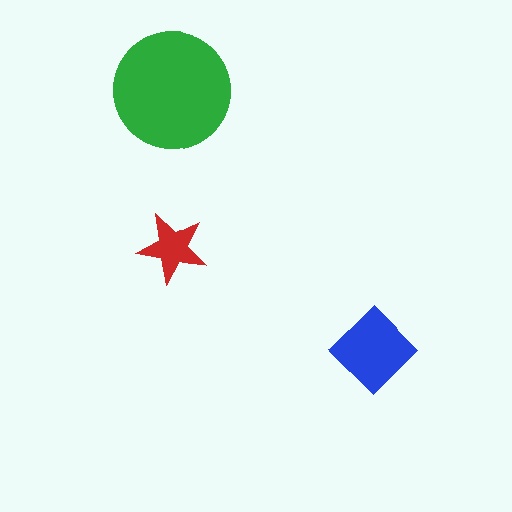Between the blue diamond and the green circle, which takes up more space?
The green circle.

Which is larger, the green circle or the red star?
The green circle.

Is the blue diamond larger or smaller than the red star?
Larger.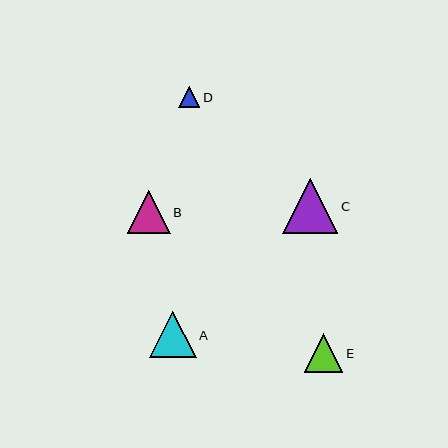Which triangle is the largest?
Triangle C is the largest with a size of approximately 56 pixels.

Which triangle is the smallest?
Triangle D is the smallest with a size of approximately 22 pixels.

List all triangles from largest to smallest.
From largest to smallest: C, A, B, E, D.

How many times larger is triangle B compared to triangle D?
Triangle B is approximately 2.0 times the size of triangle D.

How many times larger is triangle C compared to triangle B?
Triangle C is approximately 1.3 times the size of triangle B.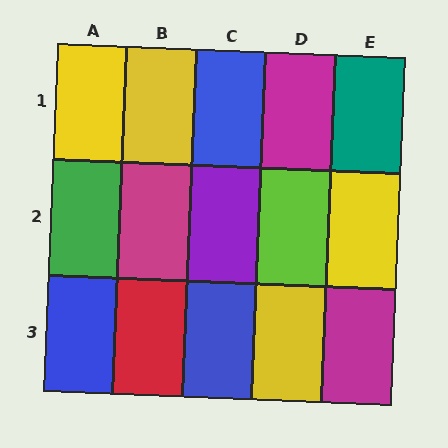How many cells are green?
1 cell is green.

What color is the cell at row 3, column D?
Yellow.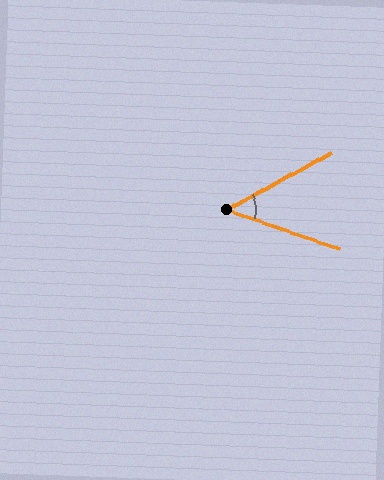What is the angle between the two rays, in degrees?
Approximately 48 degrees.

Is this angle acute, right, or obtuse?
It is acute.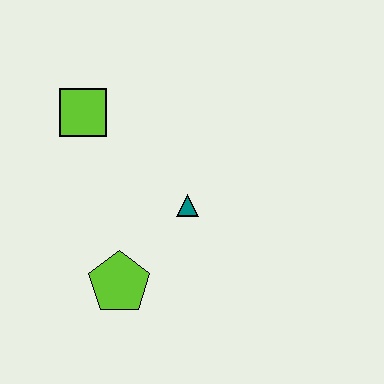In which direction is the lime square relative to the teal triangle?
The lime square is to the left of the teal triangle.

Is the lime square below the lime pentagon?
No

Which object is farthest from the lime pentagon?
The lime square is farthest from the lime pentagon.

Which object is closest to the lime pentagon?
The teal triangle is closest to the lime pentagon.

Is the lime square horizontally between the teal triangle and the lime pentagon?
No